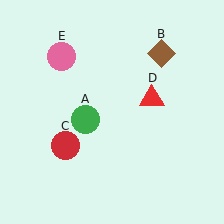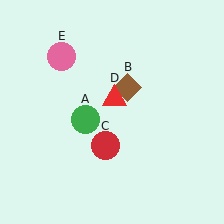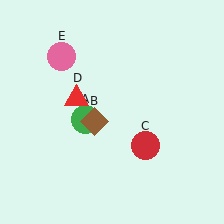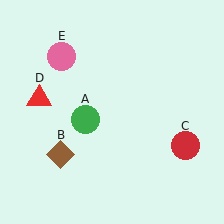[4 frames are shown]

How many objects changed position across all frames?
3 objects changed position: brown diamond (object B), red circle (object C), red triangle (object D).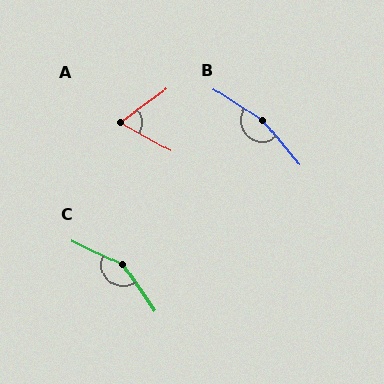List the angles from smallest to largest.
A (65°), C (150°), B (163°).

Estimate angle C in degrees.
Approximately 150 degrees.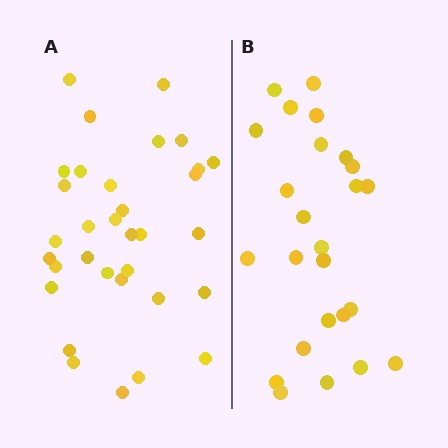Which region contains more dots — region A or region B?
Region A (the left region) has more dots.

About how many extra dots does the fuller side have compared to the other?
Region A has roughly 8 or so more dots than region B.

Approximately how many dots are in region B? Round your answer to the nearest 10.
About 20 dots. (The exact count is 25, which rounds to 20.)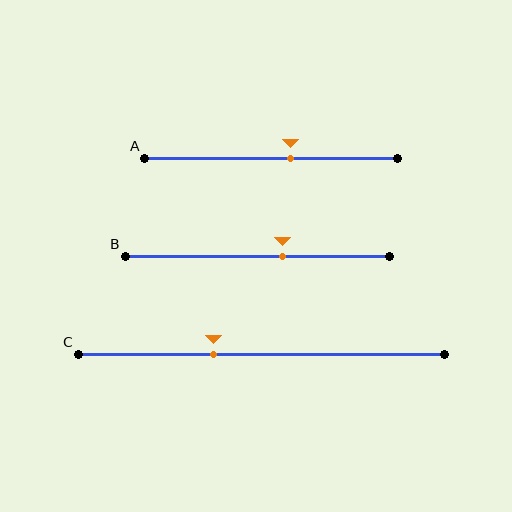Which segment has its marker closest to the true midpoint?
Segment A has its marker closest to the true midpoint.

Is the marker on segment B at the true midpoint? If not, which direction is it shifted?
No, the marker on segment B is shifted to the right by about 9% of the segment length.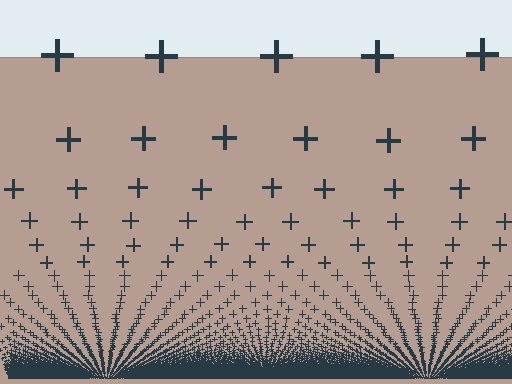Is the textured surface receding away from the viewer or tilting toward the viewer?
The surface appears to tilt toward the viewer. Texture elements get larger and sparser toward the top.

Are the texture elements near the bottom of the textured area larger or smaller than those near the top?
Smaller. The gradient is inverted — elements near the bottom are smaller and denser.